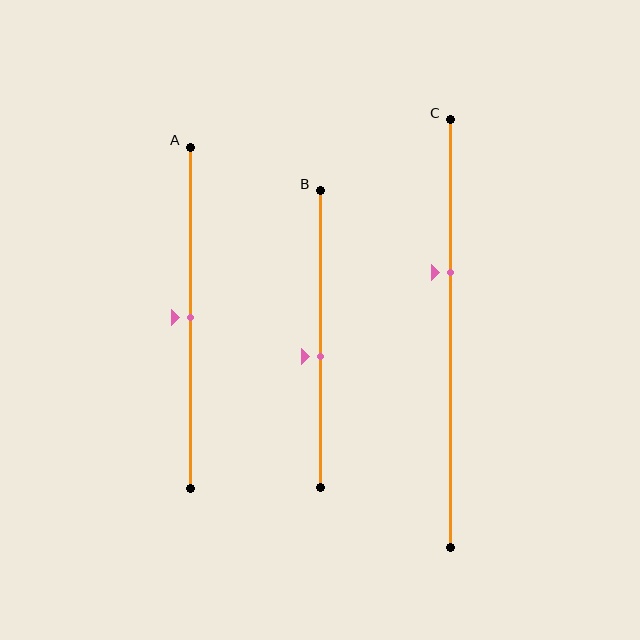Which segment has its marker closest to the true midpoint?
Segment A has its marker closest to the true midpoint.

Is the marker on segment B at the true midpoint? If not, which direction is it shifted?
No, the marker on segment B is shifted downward by about 6% of the segment length.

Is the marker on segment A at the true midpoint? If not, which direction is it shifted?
Yes, the marker on segment A is at the true midpoint.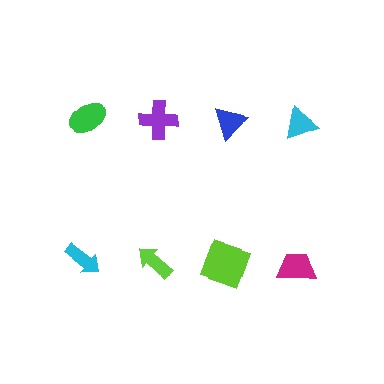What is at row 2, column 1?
A cyan arrow.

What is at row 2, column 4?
A magenta trapezoid.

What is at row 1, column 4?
A cyan triangle.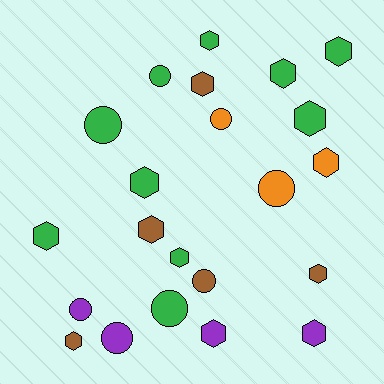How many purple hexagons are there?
There are 2 purple hexagons.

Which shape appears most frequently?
Hexagon, with 14 objects.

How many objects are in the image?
There are 22 objects.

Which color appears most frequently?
Green, with 10 objects.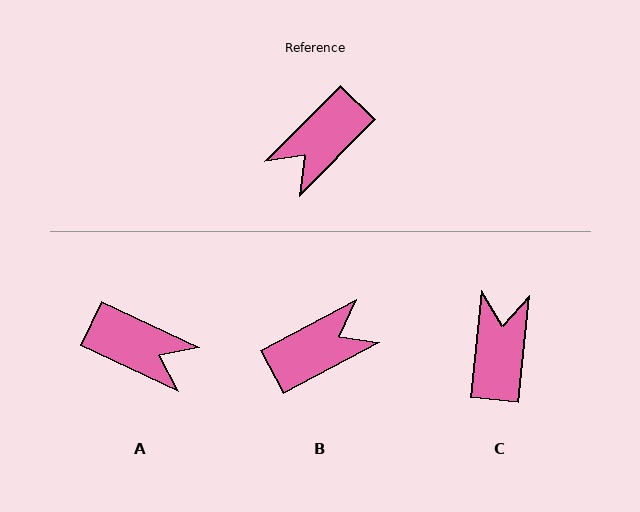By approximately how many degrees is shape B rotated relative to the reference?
Approximately 163 degrees counter-clockwise.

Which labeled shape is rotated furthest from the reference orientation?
B, about 163 degrees away.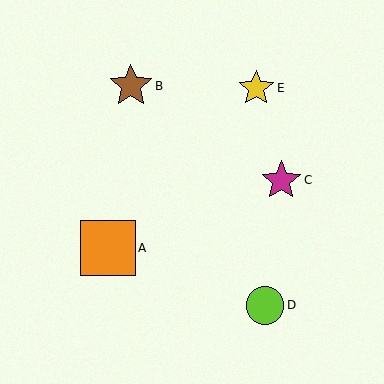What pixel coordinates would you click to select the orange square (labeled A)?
Click at (108, 248) to select the orange square A.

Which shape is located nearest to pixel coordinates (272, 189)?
The magenta star (labeled C) at (281, 180) is nearest to that location.